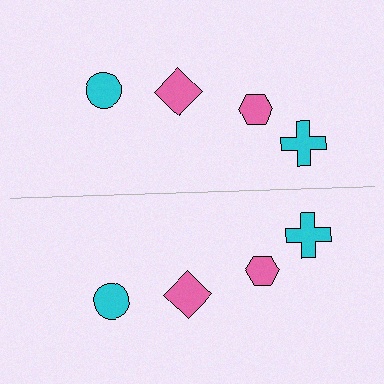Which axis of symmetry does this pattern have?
The pattern has a horizontal axis of symmetry running through the center of the image.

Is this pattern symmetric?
Yes, this pattern has bilateral (reflection) symmetry.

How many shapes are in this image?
There are 8 shapes in this image.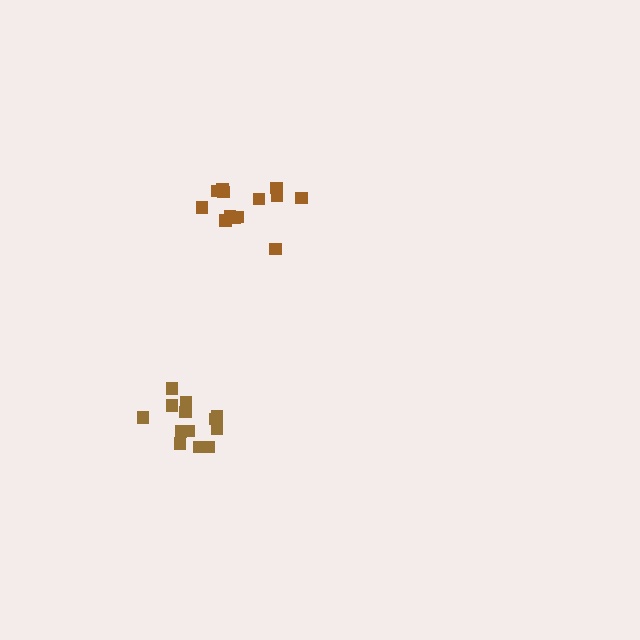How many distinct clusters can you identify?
There are 2 distinct clusters.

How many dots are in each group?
Group 1: 13 dots, Group 2: 13 dots (26 total).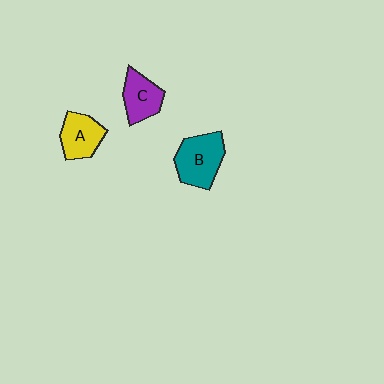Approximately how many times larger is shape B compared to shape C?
Approximately 1.3 times.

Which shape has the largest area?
Shape B (teal).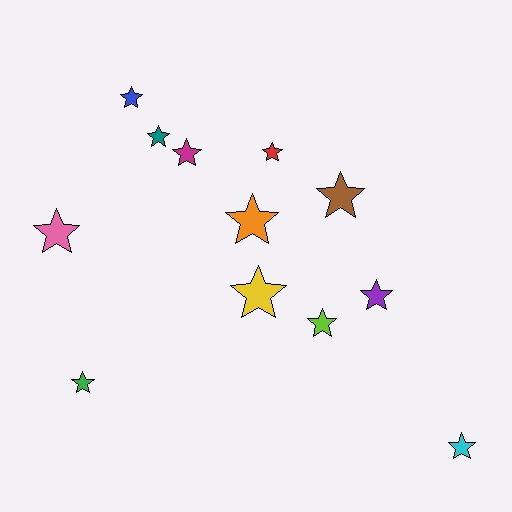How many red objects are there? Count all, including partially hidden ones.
There is 1 red object.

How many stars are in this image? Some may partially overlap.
There are 12 stars.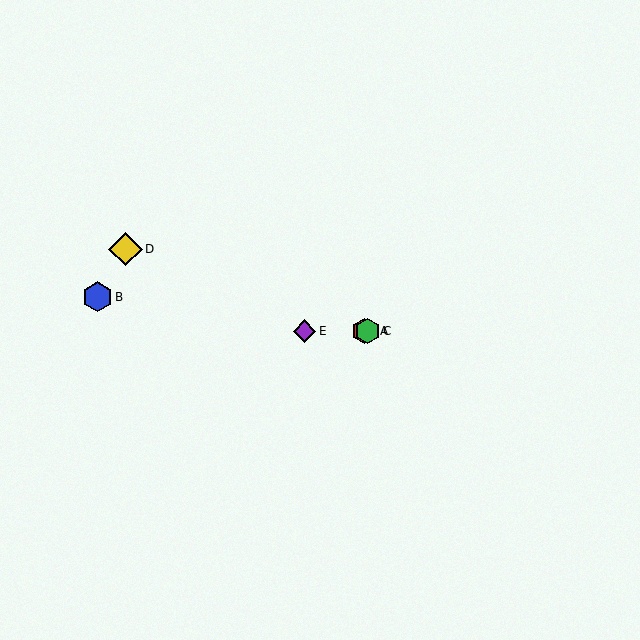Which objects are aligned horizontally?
Objects A, C, E are aligned horizontally.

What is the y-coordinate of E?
Object E is at y≈331.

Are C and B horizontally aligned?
No, C is at y≈331 and B is at y≈297.